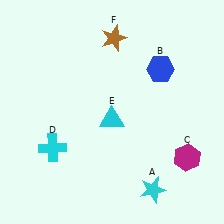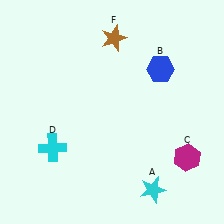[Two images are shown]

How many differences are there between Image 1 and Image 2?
There is 1 difference between the two images.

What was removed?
The cyan triangle (E) was removed in Image 2.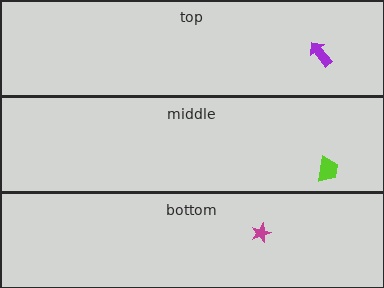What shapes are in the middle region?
The lime trapezoid.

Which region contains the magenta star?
The bottom region.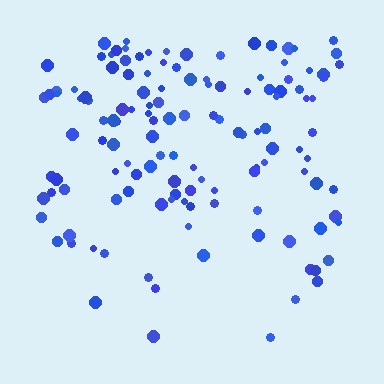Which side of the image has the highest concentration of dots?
The top.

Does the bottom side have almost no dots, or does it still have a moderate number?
Still a moderate number, just noticeably fewer than the top.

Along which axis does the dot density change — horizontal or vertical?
Vertical.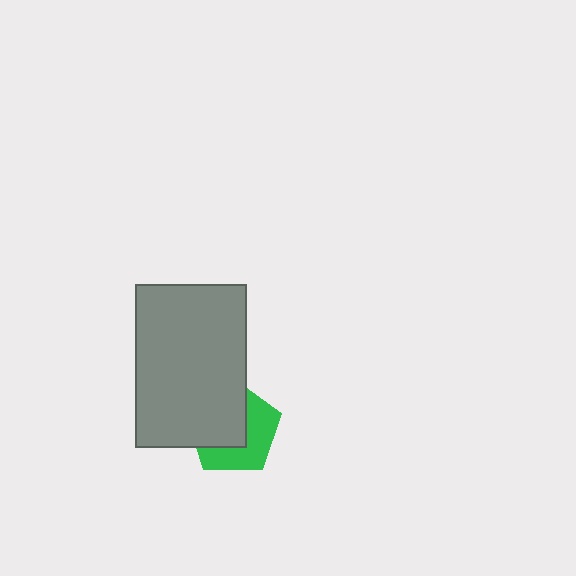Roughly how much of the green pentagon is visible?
About half of it is visible (roughly 47%).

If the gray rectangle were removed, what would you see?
You would see the complete green pentagon.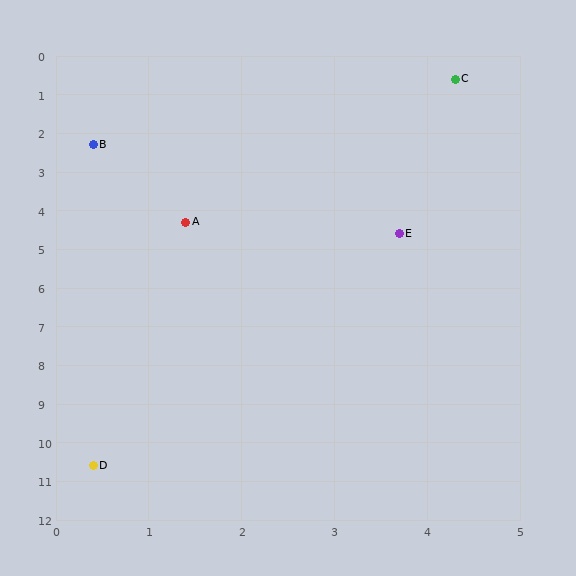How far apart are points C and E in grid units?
Points C and E are about 4.0 grid units apart.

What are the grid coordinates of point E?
Point E is at approximately (3.7, 4.6).